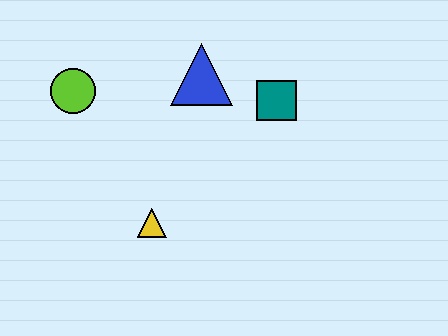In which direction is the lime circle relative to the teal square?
The lime circle is to the left of the teal square.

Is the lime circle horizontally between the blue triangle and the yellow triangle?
No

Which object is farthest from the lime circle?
The teal square is farthest from the lime circle.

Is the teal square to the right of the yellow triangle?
Yes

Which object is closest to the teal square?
The blue triangle is closest to the teal square.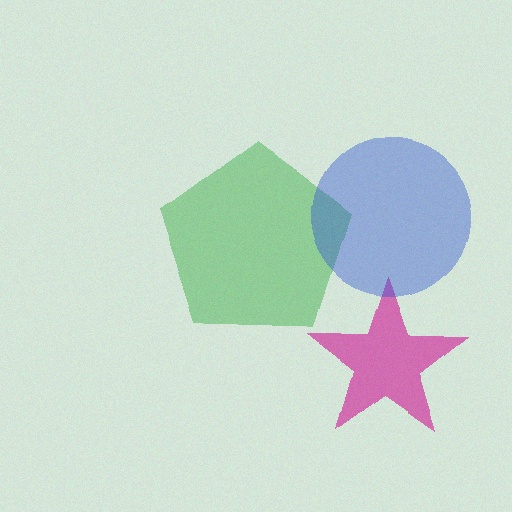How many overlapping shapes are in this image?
There are 3 overlapping shapes in the image.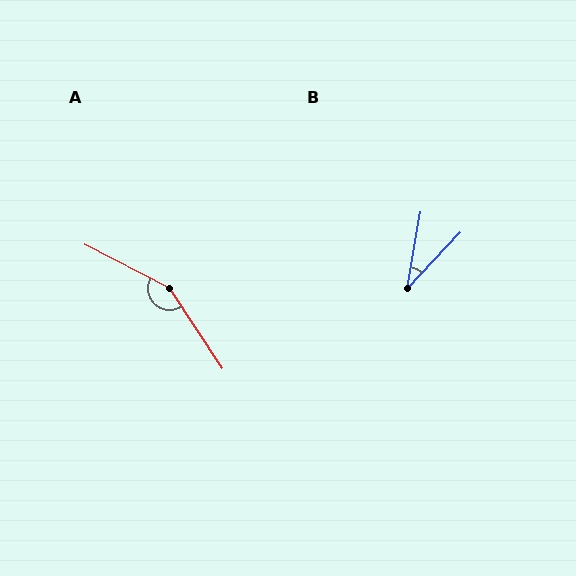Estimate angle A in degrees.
Approximately 151 degrees.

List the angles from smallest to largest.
B (34°), A (151°).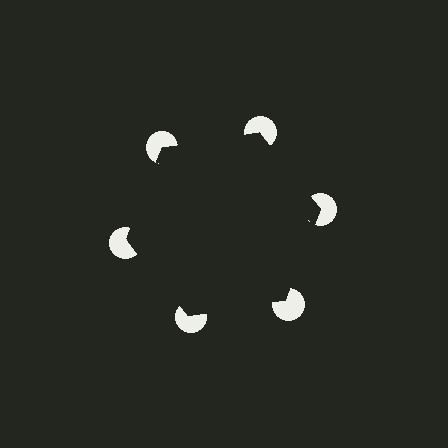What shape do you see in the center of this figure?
An illusory hexagon — its edges are inferred from the aligned wedge cuts in the pac-man discs, not physically drawn.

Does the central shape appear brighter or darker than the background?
It typically appears slightly darker than the background, even though no actual brightness change is drawn.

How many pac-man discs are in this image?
There are 6 — one at each vertex of the illusory hexagon.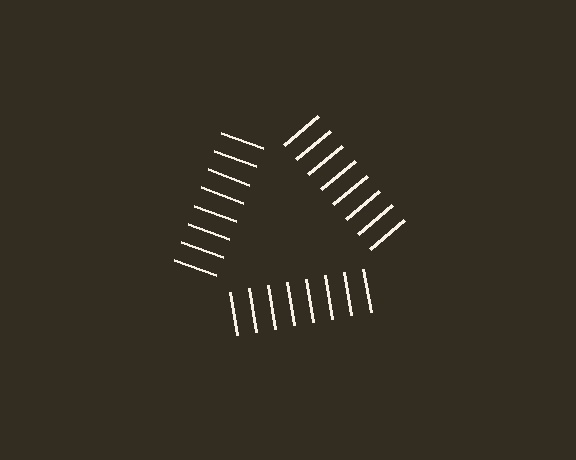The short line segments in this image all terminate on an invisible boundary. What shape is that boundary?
An illusory triangle — the line segments terminate on its edges but no continuous stroke is drawn.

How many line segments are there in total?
24 — 8 along each of the 3 edges.